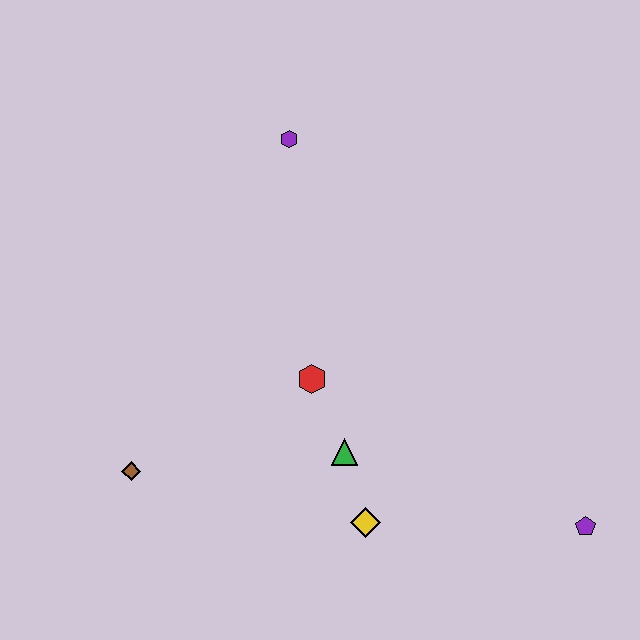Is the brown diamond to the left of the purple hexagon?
Yes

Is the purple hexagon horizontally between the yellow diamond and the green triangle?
No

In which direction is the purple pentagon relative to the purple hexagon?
The purple pentagon is below the purple hexagon.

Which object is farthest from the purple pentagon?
The purple hexagon is farthest from the purple pentagon.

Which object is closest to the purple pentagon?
The yellow diamond is closest to the purple pentagon.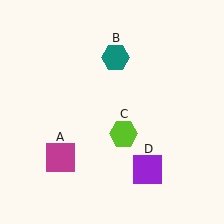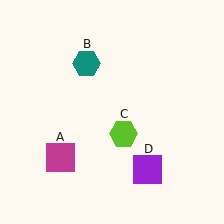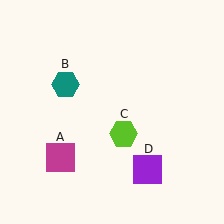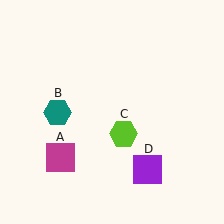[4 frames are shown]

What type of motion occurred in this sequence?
The teal hexagon (object B) rotated counterclockwise around the center of the scene.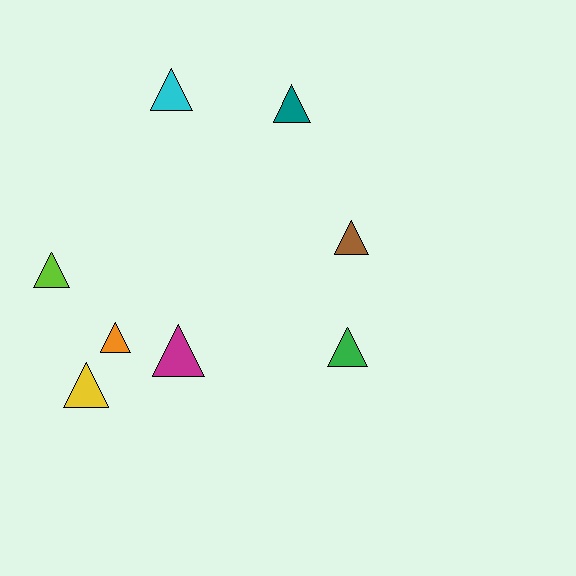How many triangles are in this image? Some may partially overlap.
There are 8 triangles.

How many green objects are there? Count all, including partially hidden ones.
There is 1 green object.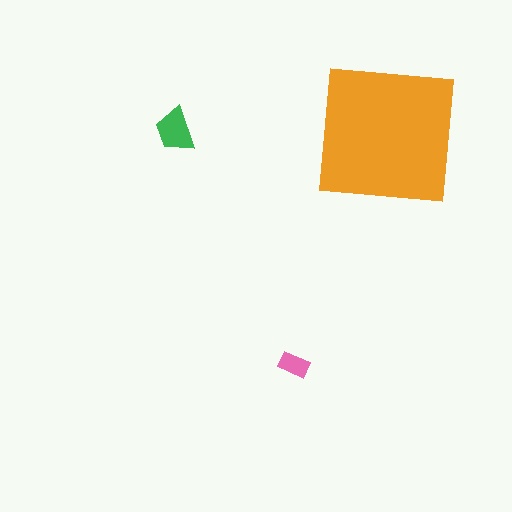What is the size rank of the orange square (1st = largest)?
1st.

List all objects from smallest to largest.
The pink rectangle, the green trapezoid, the orange square.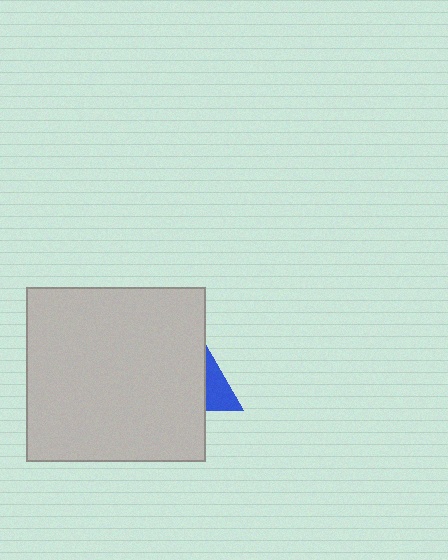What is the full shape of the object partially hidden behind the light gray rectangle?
The partially hidden object is a blue triangle.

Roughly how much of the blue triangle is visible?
A small part of it is visible (roughly 34%).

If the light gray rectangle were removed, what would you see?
You would see the complete blue triangle.